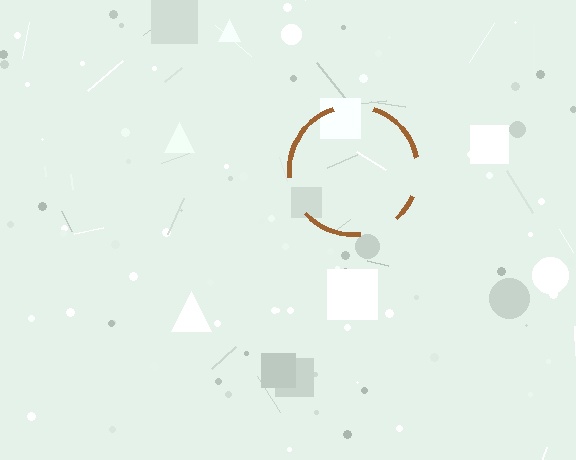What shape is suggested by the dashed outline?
The dashed outline suggests a circle.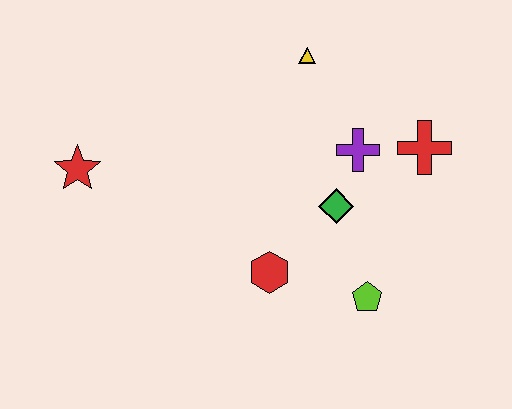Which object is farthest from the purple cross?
The red star is farthest from the purple cross.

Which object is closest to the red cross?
The purple cross is closest to the red cross.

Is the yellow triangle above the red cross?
Yes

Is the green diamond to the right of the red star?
Yes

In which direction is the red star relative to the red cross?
The red star is to the left of the red cross.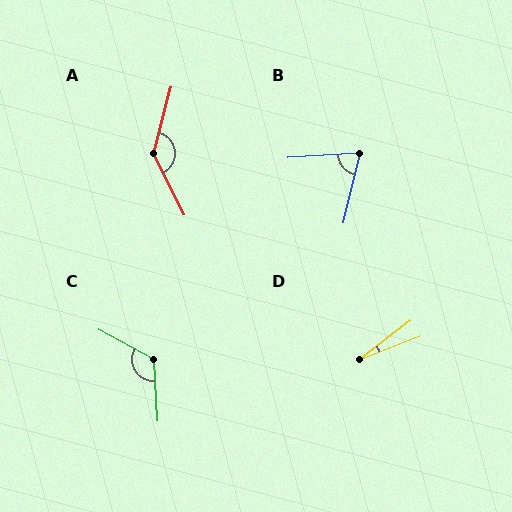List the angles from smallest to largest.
D (16°), B (73°), C (122°), A (139°).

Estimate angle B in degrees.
Approximately 73 degrees.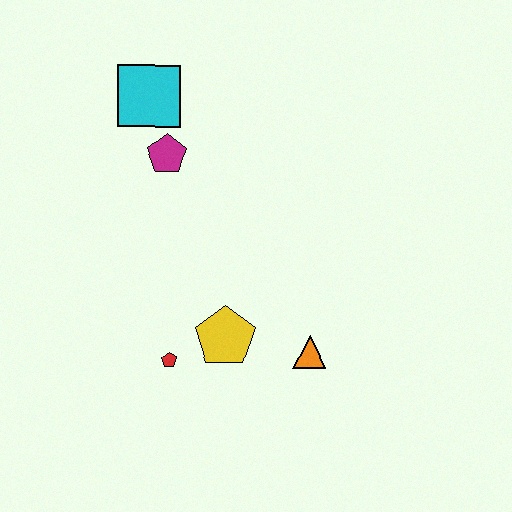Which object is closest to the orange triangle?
The yellow pentagon is closest to the orange triangle.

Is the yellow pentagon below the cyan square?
Yes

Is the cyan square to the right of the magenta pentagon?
No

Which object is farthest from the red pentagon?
The cyan square is farthest from the red pentagon.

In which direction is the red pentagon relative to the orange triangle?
The red pentagon is to the left of the orange triangle.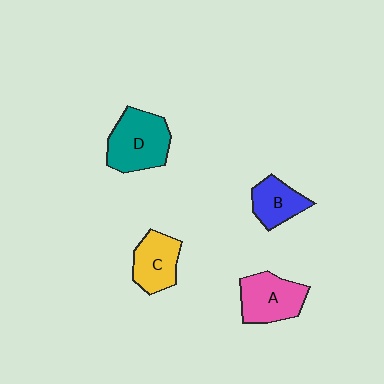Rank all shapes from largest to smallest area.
From largest to smallest: D (teal), A (pink), C (yellow), B (blue).